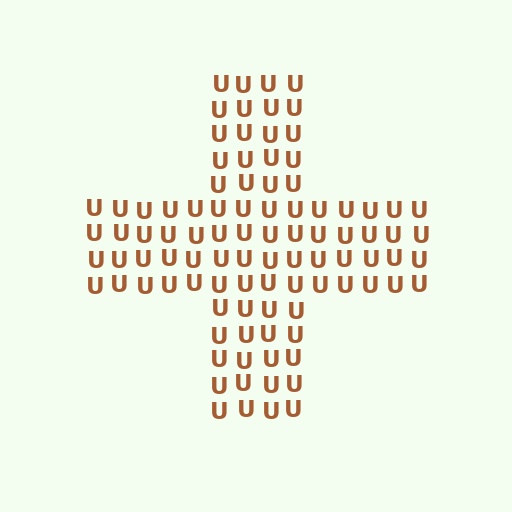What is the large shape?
The large shape is a cross.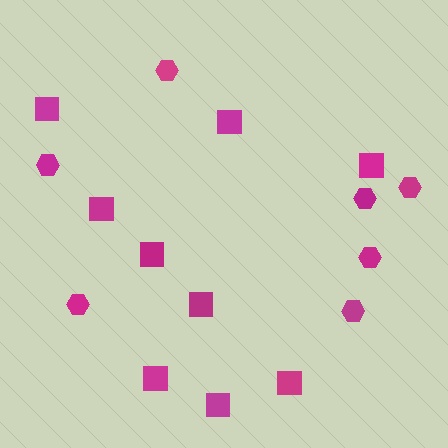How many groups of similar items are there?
There are 2 groups: one group of hexagons (7) and one group of squares (9).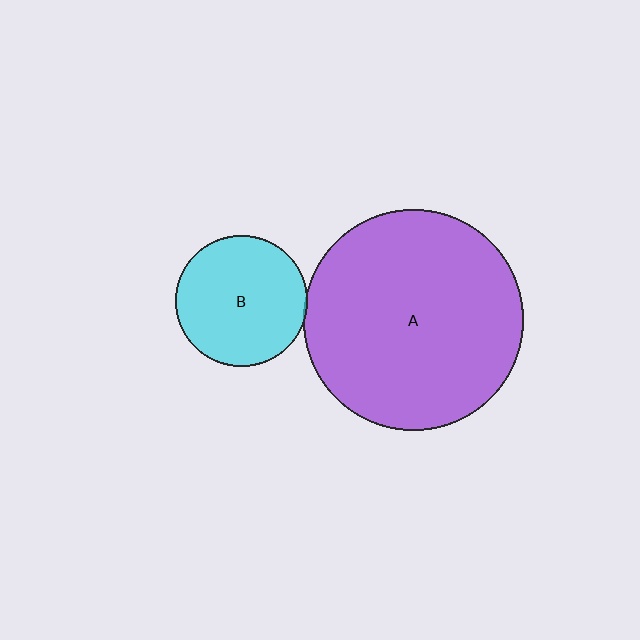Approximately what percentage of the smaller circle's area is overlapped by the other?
Approximately 5%.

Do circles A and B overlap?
Yes.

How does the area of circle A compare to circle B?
Approximately 2.8 times.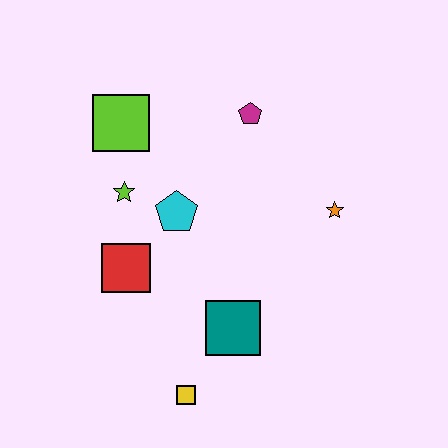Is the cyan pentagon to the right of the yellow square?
No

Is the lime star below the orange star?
No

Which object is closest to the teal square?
The yellow square is closest to the teal square.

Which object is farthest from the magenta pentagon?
The yellow square is farthest from the magenta pentagon.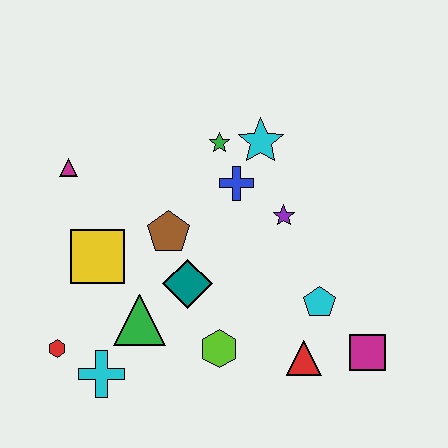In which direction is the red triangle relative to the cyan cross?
The red triangle is to the right of the cyan cross.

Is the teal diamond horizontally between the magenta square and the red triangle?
No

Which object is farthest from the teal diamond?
The magenta square is farthest from the teal diamond.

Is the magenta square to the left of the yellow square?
No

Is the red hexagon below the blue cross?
Yes